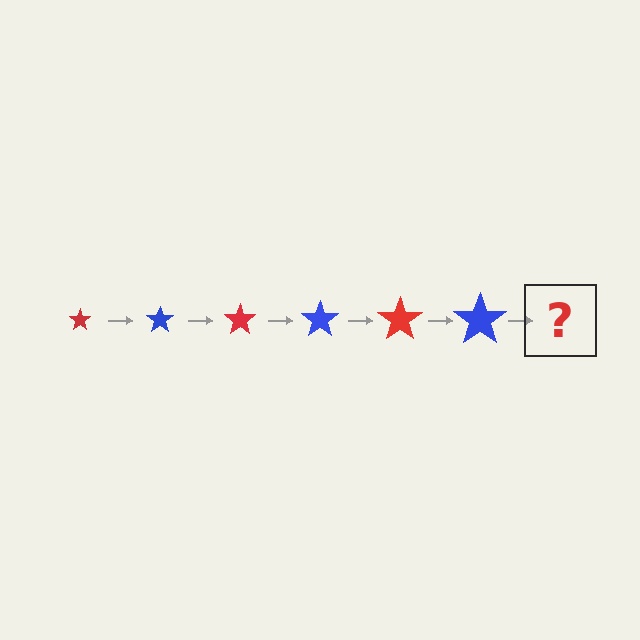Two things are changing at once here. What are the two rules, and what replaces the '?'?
The two rules are that the star grows larger each step and the color cycles through red and blue. The '?' should be a red star, larger than the previous one.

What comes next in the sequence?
The next element should be a red star, larger than the previous one.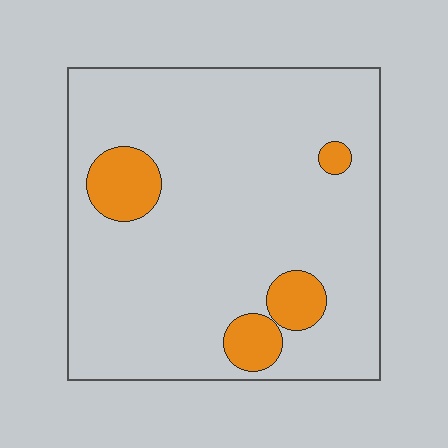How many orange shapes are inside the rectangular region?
4.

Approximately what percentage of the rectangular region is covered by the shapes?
Approximately 10%.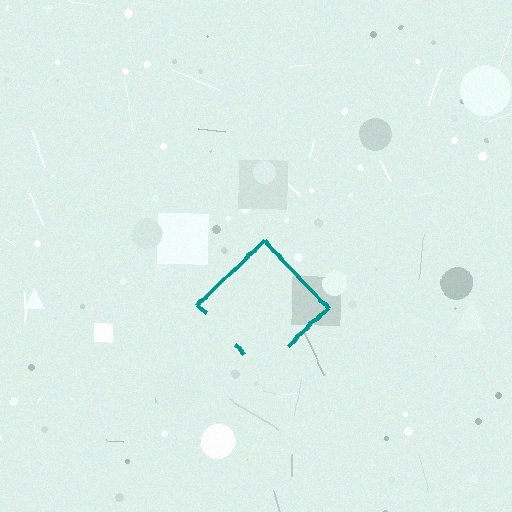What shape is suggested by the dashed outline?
The dashed outline suggests a diamond.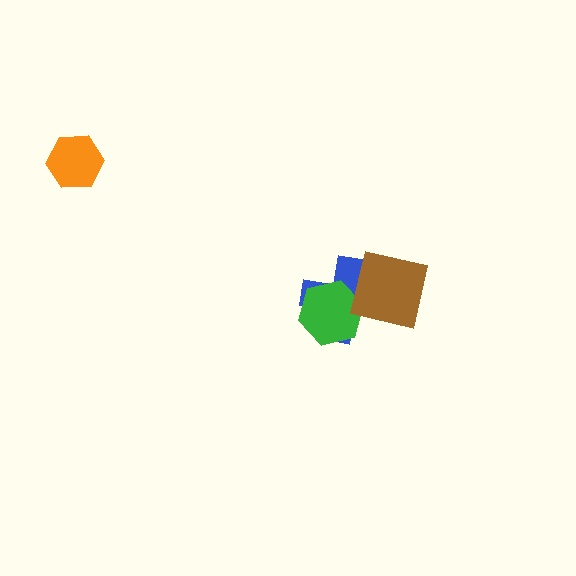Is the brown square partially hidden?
No, no other shape covers it.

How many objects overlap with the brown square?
2 objects overlap with the brown square.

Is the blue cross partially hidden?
Yes, it is partially covered by another shape.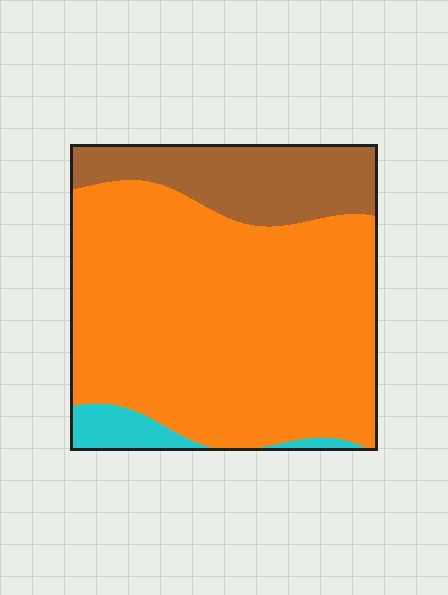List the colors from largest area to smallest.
From largest to smallest: orange, brown, cyan.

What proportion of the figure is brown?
Brown takes up about one fifth (1/5) of the figure.